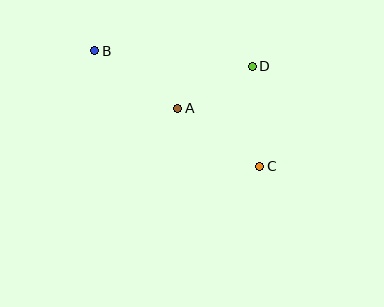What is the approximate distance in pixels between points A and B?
The distance between A and B is approximately 101 pixels.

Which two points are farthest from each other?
Points B and C are farthest from each other.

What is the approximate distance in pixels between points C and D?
The distance between C and D is approximately 100 pixels.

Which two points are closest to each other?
Points A and D are closest to each other.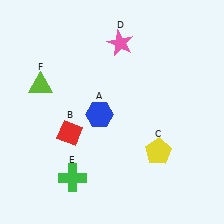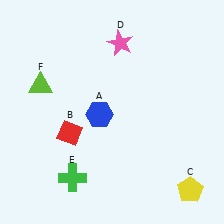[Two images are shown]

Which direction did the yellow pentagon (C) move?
The yellow pentagon (C) moved down.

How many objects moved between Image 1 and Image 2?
1 object moved between the two images.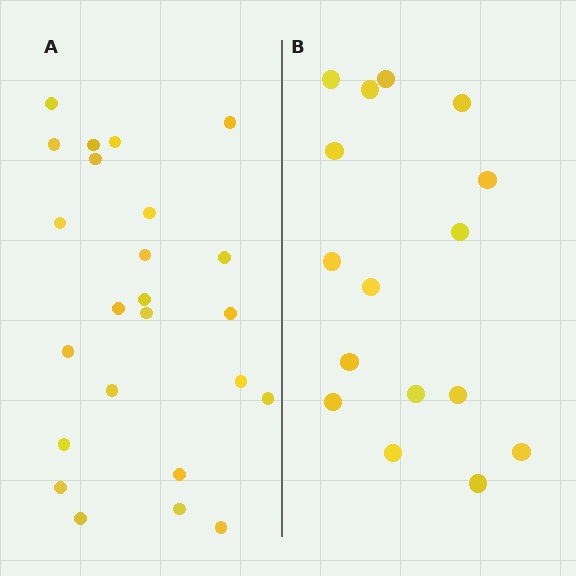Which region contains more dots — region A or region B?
Region A (the left region) has more dots.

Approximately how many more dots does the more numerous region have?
Region A has roughly 8 or so more dots than region B.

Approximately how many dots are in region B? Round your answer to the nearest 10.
About 20 dots. (The exact count is 16, which rounds to 20.)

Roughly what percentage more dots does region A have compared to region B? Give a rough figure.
About 50% more.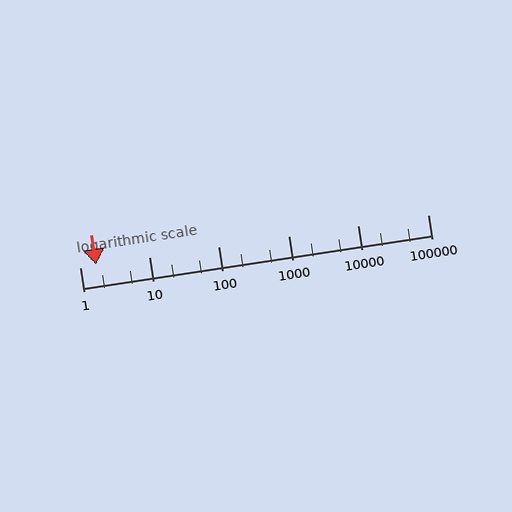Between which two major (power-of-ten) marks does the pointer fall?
The pointer is between 1 and 10.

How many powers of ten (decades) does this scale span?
The scale spans 5 decades, from 1 to 100000.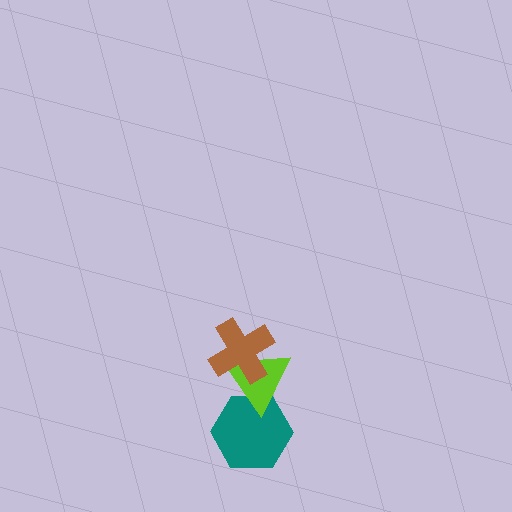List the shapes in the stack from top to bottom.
From top to bottom: the brown cross, the lime triangle, the teal hexagon.